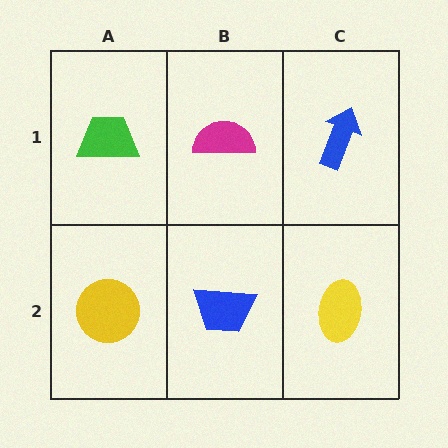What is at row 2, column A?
A yellow circle.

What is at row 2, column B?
A blue trapezoid.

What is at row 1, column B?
A magenta semicircle.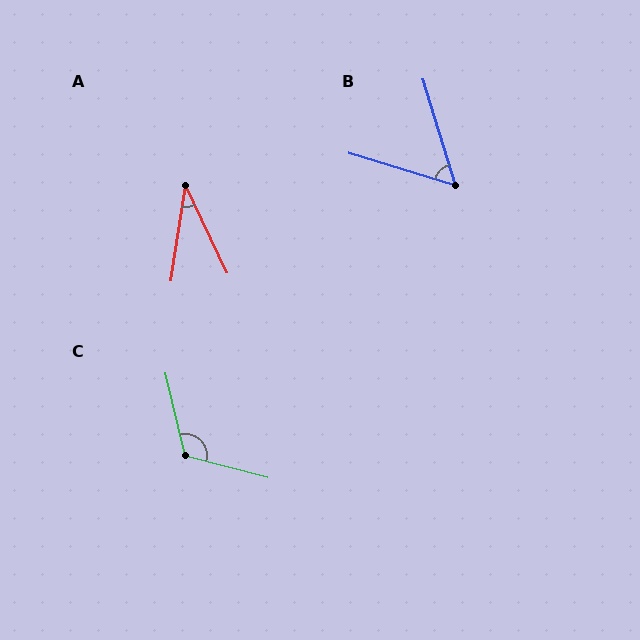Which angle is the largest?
C, at approximately 118 degrees.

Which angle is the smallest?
A, at approximately 34 degrees.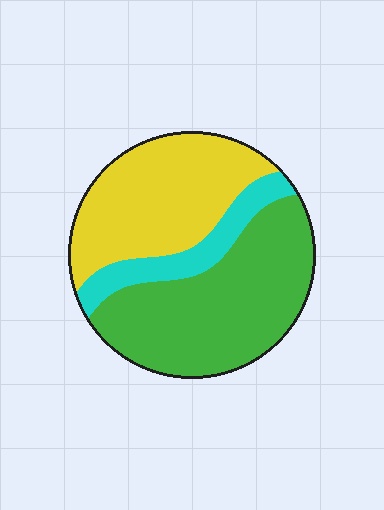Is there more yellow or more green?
Green.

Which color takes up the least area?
Cyan, at roughly 15%.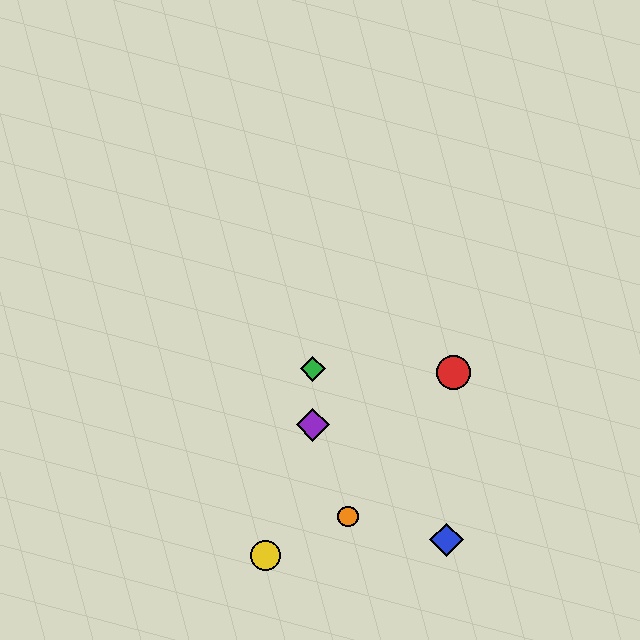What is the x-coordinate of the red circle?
The red circle is at x≈453.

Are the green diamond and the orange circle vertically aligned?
No, the green diamond is at x≈313 and the orange circle is at x≈348.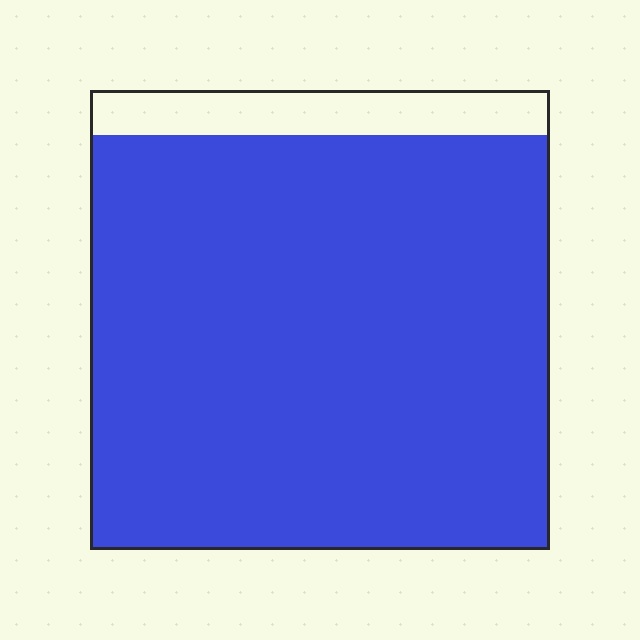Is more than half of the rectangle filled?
Yes.